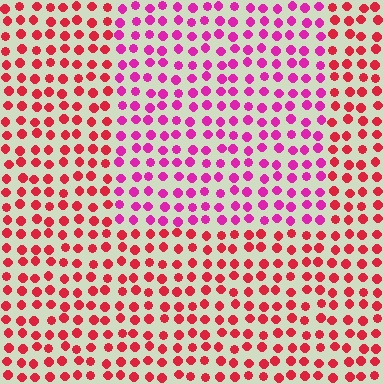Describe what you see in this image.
The image is filled with small red elements in a uniform arrangement. A rectangle-shaped region is visible where the elements are tinted to a slightly different hue, forming a subtle color boundary.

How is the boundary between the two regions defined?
The boundary is defined purely by a slight shift in hue (about 37 degrees). Spacing, size, and orientation are identical on both sides.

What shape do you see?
I see a rectangle.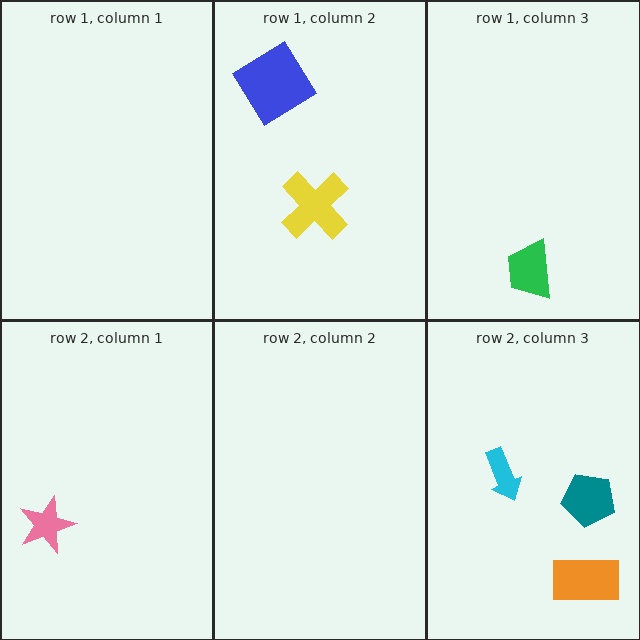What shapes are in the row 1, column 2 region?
The blue diamond, the yellow cross.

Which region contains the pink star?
The row 2, column 1 region.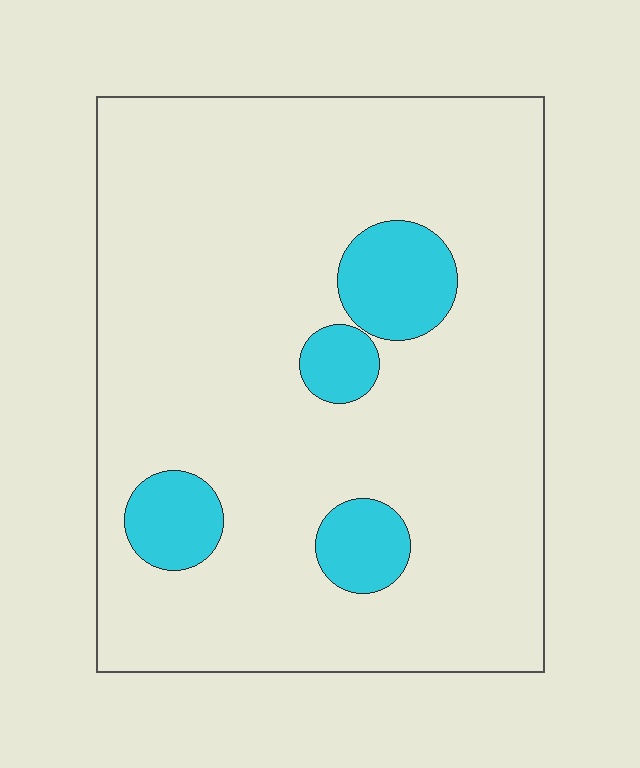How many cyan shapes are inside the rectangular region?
4.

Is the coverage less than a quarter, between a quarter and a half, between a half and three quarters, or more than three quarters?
Less than a quarter.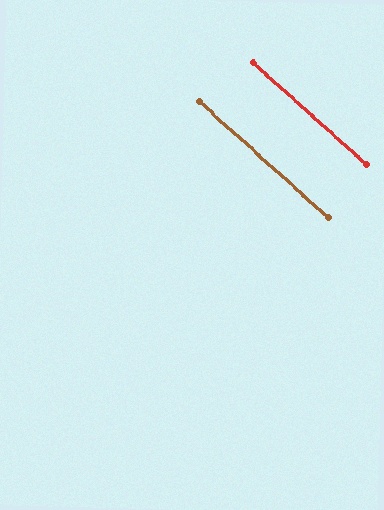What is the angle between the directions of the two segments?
Approximately 0 degrees.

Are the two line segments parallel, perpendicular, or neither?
Parallel — their directions differ by only 0.0°.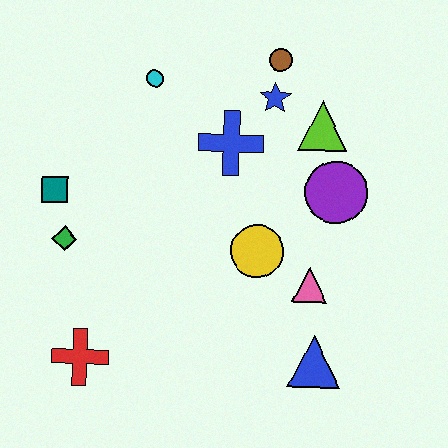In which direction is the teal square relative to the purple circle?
The teal square is to the left of the purple circle.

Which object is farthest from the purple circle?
The red cross is farthest from the purple circle.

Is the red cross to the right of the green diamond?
Yes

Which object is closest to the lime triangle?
The blue star is closest to the lime triangle.